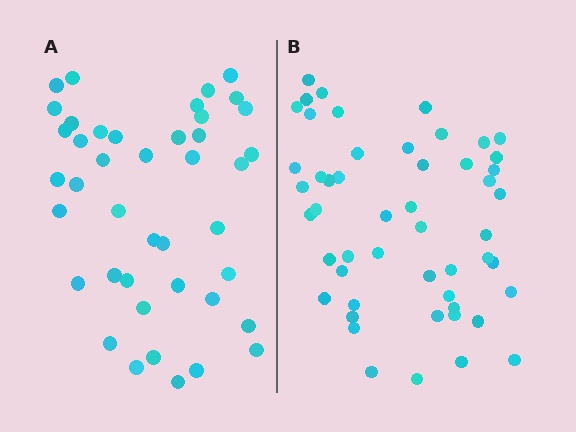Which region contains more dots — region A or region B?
Region B (the right region) has more dots.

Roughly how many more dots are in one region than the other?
Region B has roughly 8 or so more dots than region A.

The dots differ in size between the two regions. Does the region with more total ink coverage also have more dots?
No. Region A has more total ink coverage because its dots are larger, but region B actually contains more individual dots. Total area can be misleading — the number of items is what matters here.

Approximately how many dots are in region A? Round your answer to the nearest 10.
About 40 dots. (The exact count is 42, which rounds to 40.)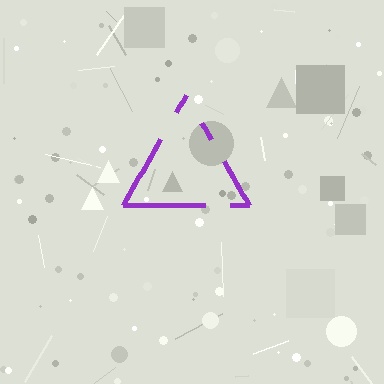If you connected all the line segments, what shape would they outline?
They would outline a triangle.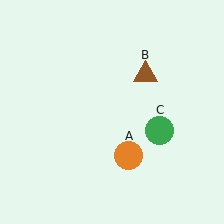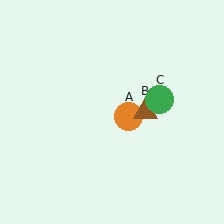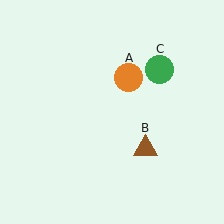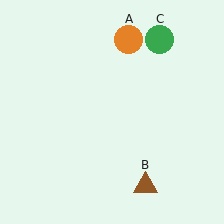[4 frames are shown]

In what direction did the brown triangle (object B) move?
The brown triangle (object B) moved down.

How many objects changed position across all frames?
3 objects changed position: orange circle (object A), brown triangle (object B), green circle (object C).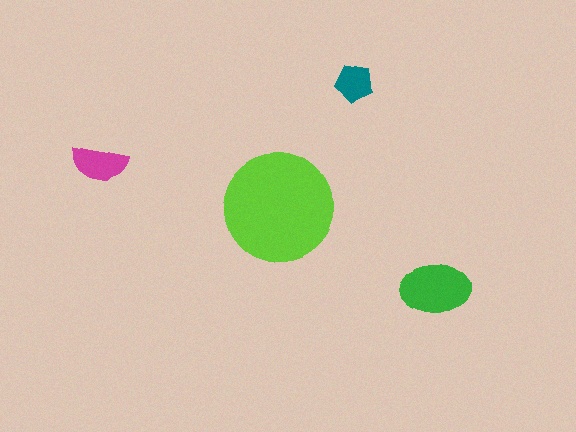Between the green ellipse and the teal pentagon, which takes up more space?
The green ellipse.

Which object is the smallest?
The teal pentagon.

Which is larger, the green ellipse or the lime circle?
The lime circle.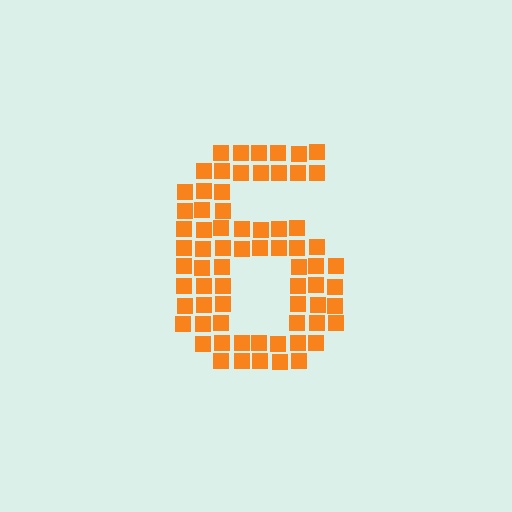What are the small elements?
The small elements are squares.